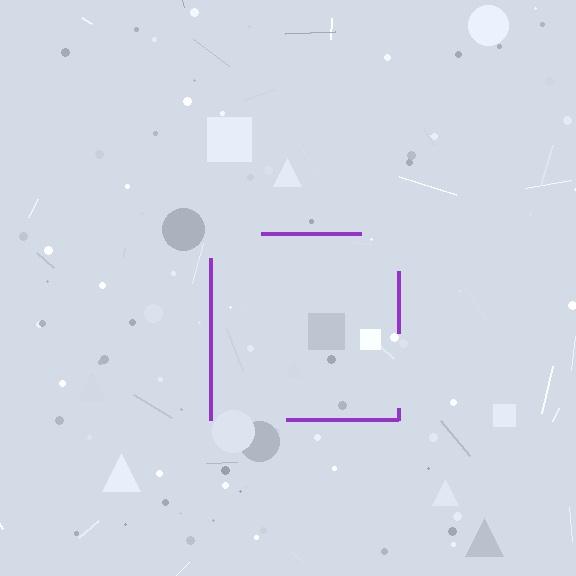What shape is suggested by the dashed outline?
The dashed outline suggests a square.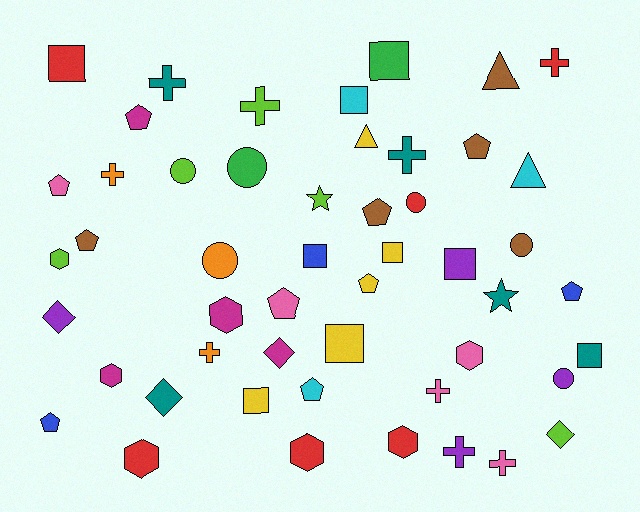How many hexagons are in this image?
There are 7 hexagons.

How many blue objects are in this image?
There are 3 blue objects.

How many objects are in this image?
There are 50 objects.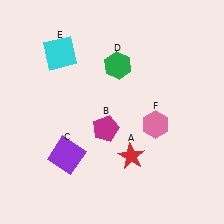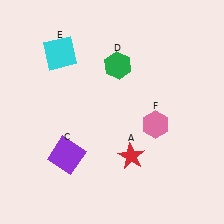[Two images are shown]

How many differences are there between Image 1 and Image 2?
There is 1 difference between the two images.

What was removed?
The magenta pentagon (B) was removed in Image 2.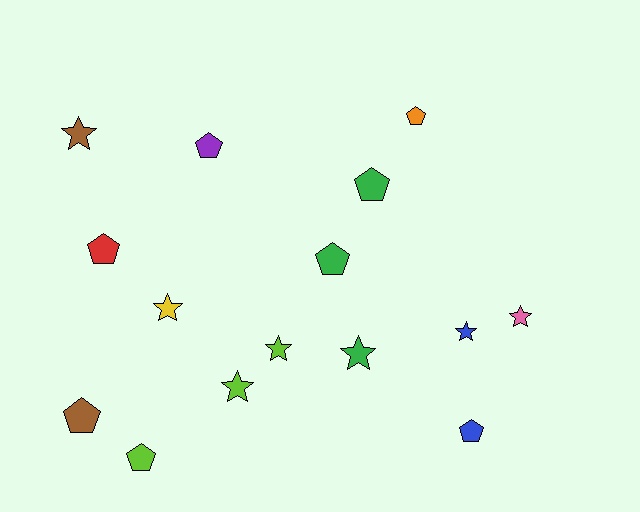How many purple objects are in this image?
There is 1 purple object.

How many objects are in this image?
There are 15 objects.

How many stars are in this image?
There are 7 stars.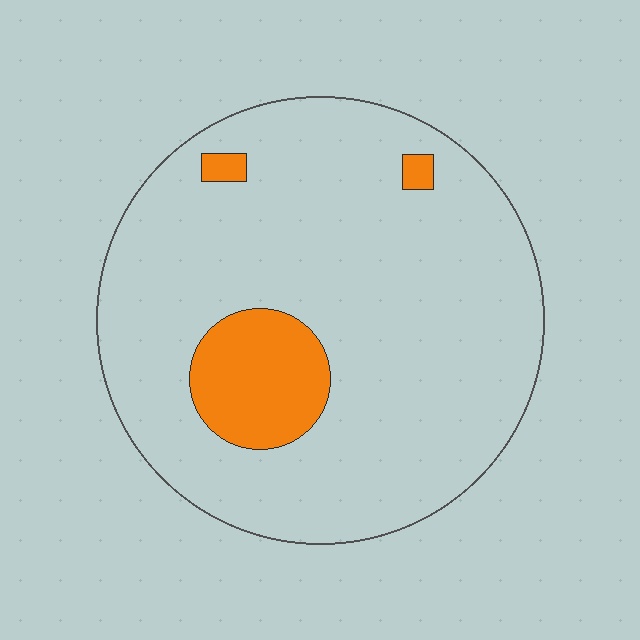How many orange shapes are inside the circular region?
3.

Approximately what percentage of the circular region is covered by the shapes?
Approximately 10%.